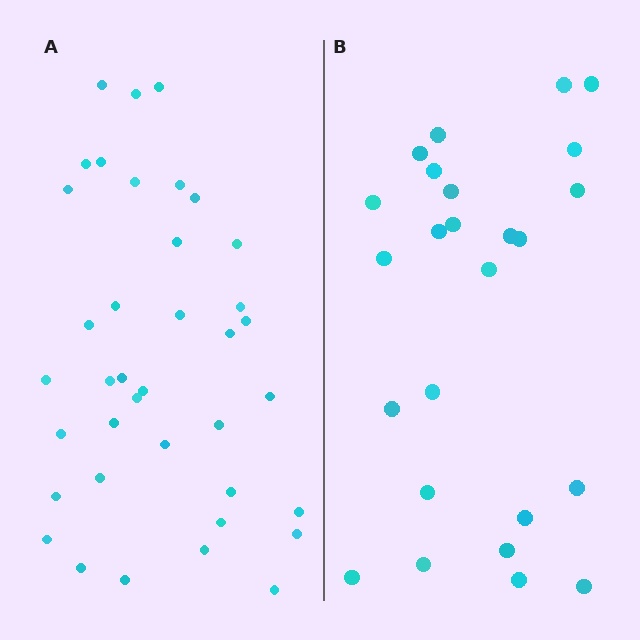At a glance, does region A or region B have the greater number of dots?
Region A (the left region) has more dots.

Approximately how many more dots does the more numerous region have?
Region A has approximately 15 more dots than region B.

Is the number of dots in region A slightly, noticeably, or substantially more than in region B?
Region A has substantially more. The ratio is roughly 1.5 to 1.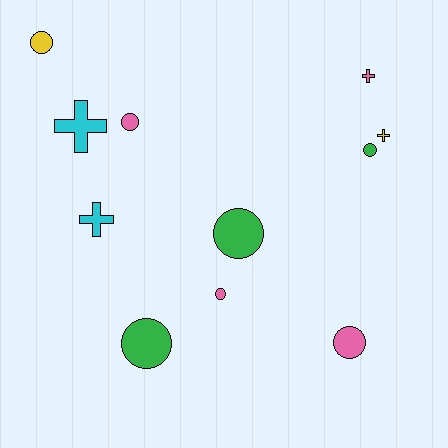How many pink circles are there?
There are 3 pink circles.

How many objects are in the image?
There are 11 objects.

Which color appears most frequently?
Pink, with 4 objects.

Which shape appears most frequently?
Circle, with 7 objects.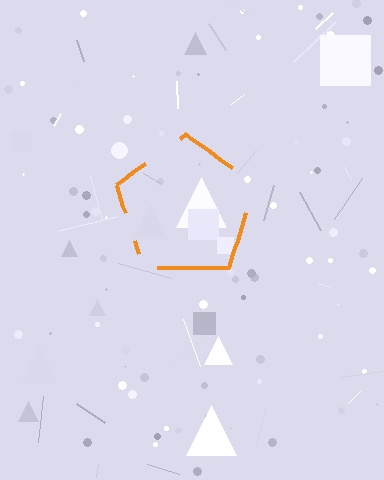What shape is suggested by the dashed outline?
The dashed outline suggests a pentagon.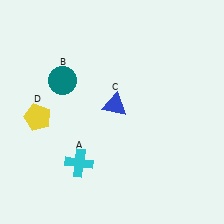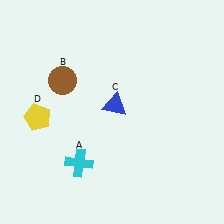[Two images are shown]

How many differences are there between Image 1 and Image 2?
There is 1 difference between the two images.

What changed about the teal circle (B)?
In Image 1, B is teal. In Image 2, it changed to brown.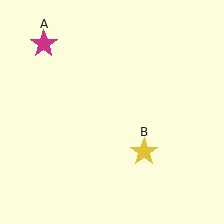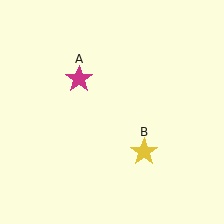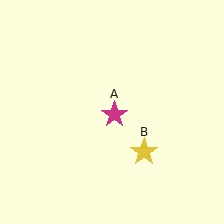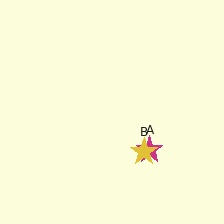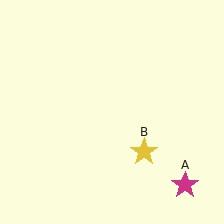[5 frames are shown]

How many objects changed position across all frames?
1 object changed position: magenta star (object A).